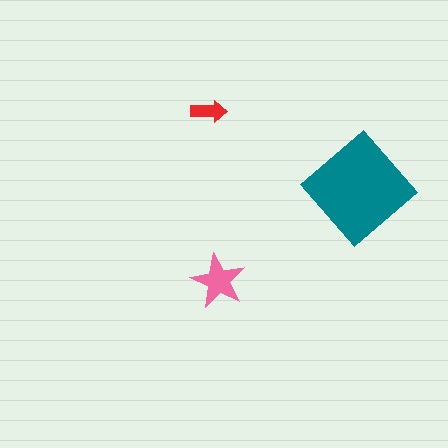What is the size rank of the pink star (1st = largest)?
2nd.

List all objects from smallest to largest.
The red arrow, the pink star, the teal diamond.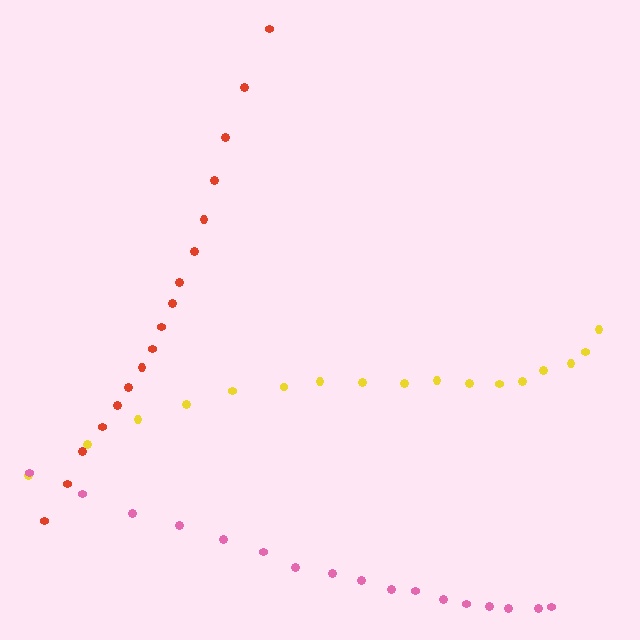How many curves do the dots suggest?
There are 3 distinct paths.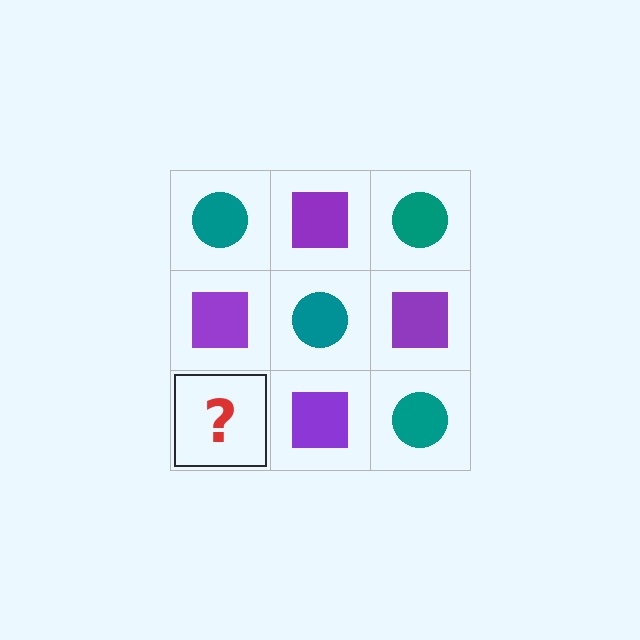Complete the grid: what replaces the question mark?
The question mark should be replaced with a teal circle.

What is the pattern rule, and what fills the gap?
The rule is that it alternates teal circle and purple square in a checkerboard pattern. The gap should be filled with a teal circle.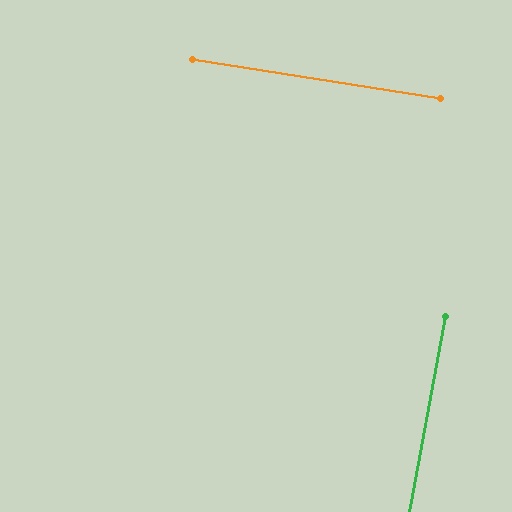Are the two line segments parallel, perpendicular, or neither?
Perpendicular — they meet at approximately 88°.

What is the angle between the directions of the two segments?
Approximately 88 degrees.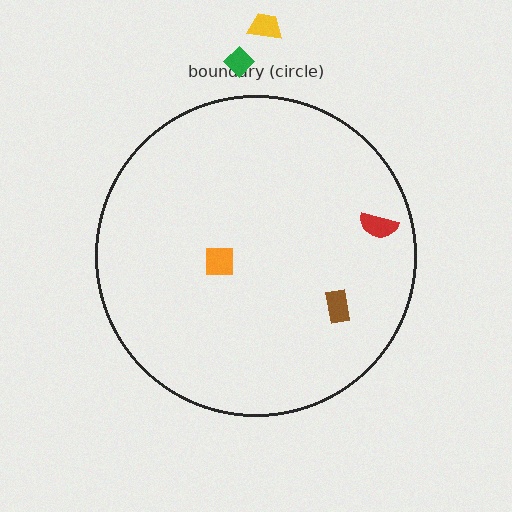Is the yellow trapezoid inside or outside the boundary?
Outside.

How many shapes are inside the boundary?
3 inside, 2 outside.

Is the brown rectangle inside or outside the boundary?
Inside.